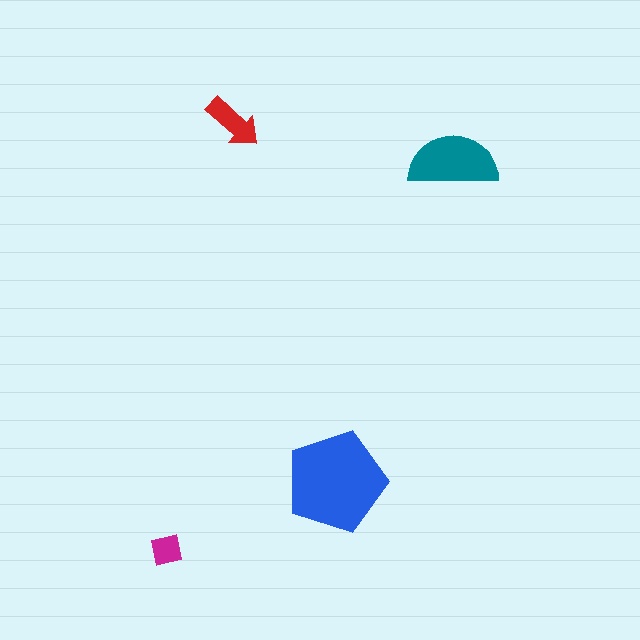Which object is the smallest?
The magenta square.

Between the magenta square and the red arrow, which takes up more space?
The red arrow.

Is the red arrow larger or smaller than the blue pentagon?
Smaller.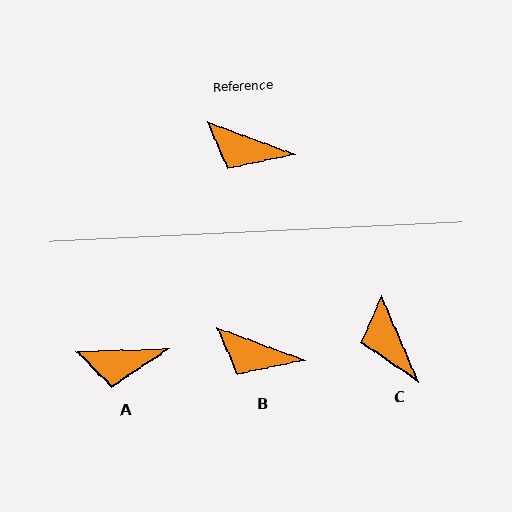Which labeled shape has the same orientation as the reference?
B.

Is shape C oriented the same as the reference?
No, it is off by about 47 degrees.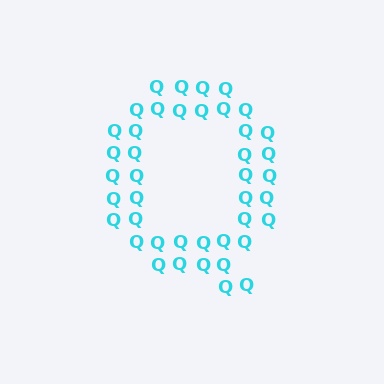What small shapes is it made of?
It is made of small letter Q's.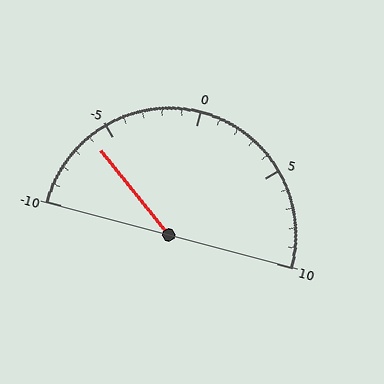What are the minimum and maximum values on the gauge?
The gauge ranges from -10 to 10.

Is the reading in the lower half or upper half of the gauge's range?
The reading is in the lower half of the range (-10 to 10).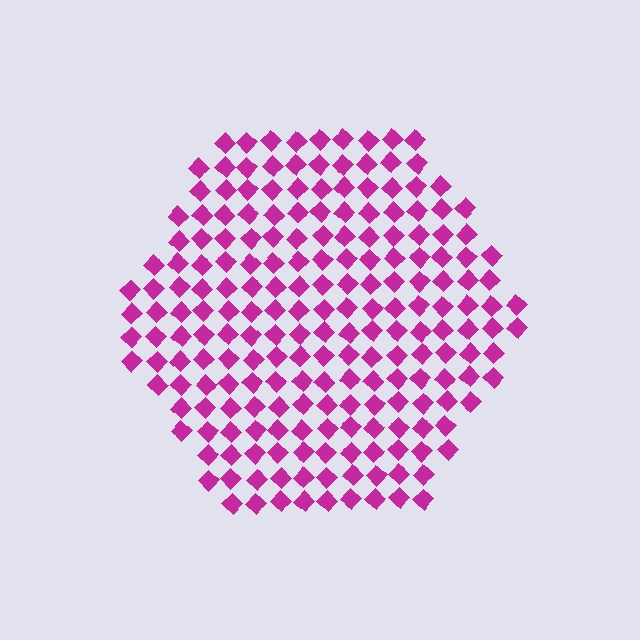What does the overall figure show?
The overall figure shows a hexagon.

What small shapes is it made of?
It is made of small diamonds.